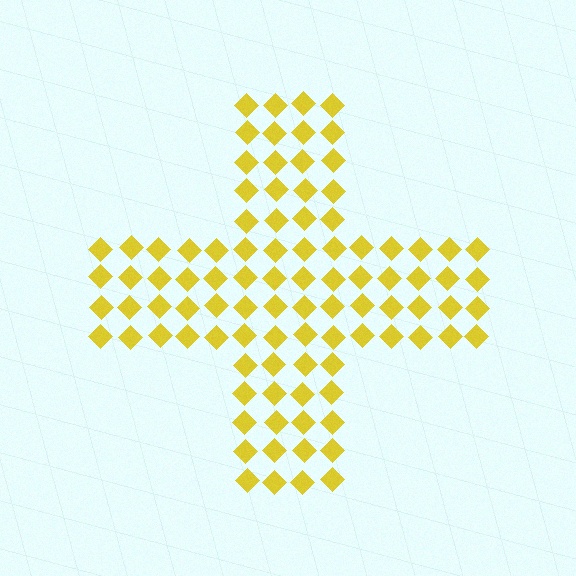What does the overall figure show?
The overall figure shows a cross.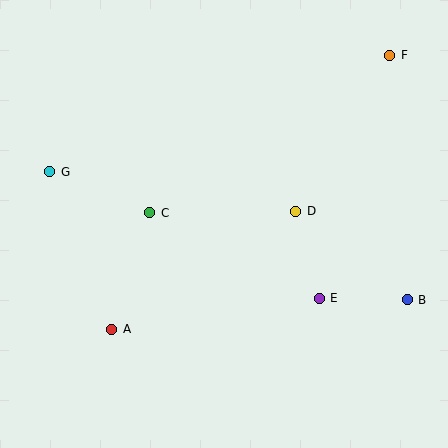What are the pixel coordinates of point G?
Point G is at (50, 172).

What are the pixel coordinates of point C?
Point C is at (149, 213).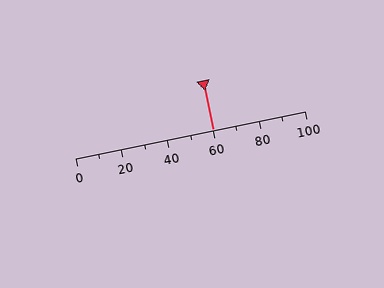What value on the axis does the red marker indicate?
The marker indicates approximately 60.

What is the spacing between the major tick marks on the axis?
The major ticks are spaced 20 apart.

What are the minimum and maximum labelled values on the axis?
The axis runs from 0 to 100.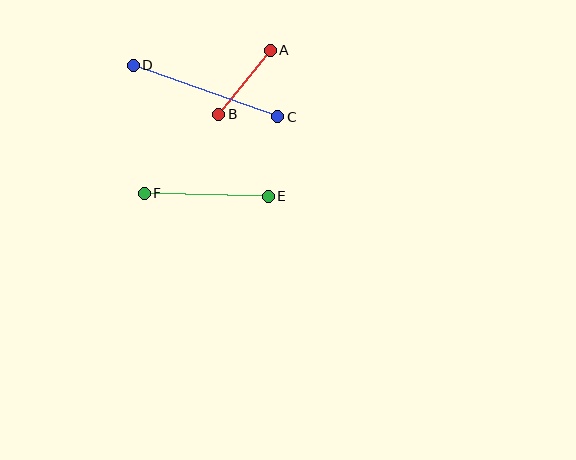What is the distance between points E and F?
The distance is approximately 124 pixels.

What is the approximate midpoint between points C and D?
The midpoint is at approximately (205, 91) pixels.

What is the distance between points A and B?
The distance is approximately 82 pixels.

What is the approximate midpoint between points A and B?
The midpoint is at approximately (245, 82) pixels.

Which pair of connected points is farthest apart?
Points C and D are farthest apart.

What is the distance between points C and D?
The distance is approximately 153 pixels.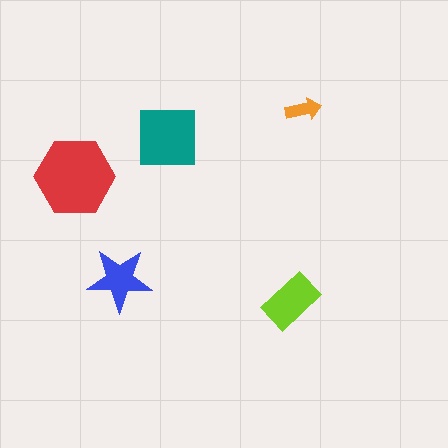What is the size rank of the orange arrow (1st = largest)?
5th.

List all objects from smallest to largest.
The orange arrow, the blue star, the lime rectangle, the teal square, the red hexagon.